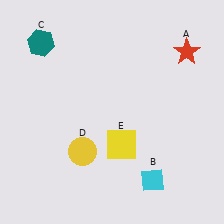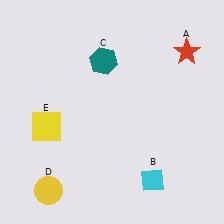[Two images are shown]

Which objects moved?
The objects that moved are: the teal hexagon (C), the yellow circle (D), the yellow square (E).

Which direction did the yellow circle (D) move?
The yellow circle (D) moved down.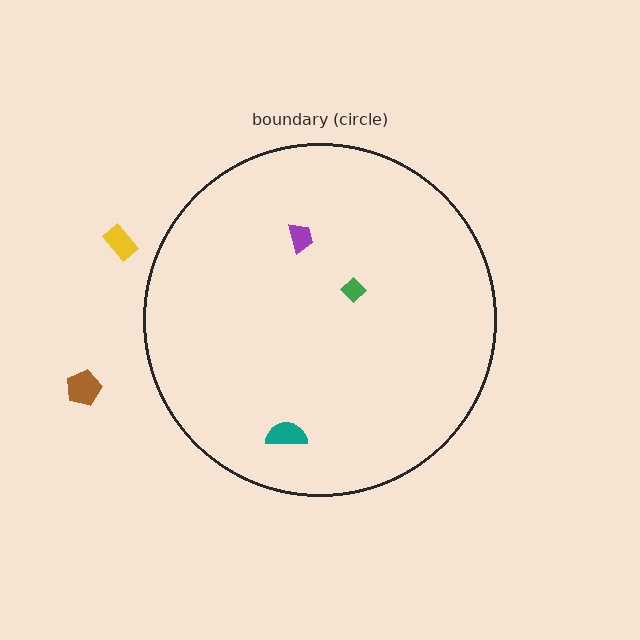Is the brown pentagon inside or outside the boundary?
Outside.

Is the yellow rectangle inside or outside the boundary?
Outside.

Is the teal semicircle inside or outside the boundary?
Inside.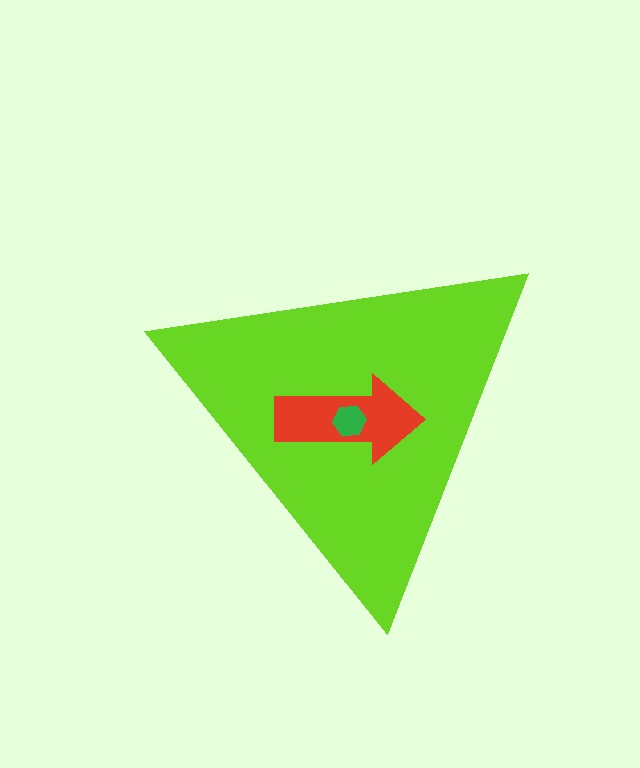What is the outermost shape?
The lime triangle.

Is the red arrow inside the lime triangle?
Yes.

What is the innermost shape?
The green hexagon.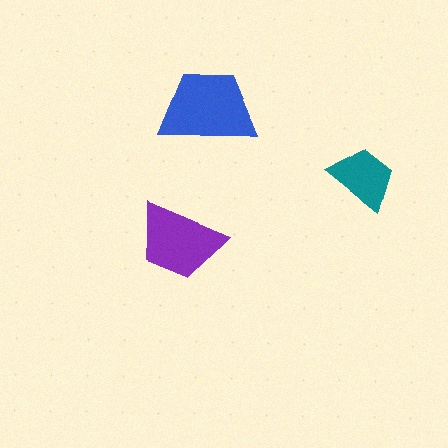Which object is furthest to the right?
The teal trapezoid is rightmost.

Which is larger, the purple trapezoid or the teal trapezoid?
The purple one.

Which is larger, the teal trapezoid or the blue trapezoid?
The blue one.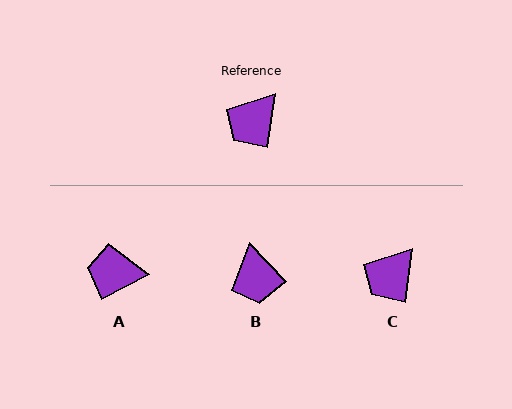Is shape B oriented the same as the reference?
No, it is off by about 52 degrees.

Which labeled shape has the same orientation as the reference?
C.